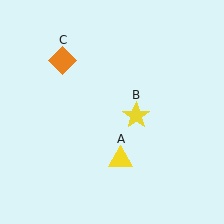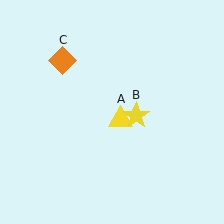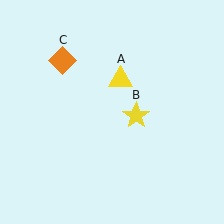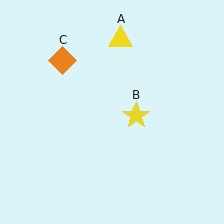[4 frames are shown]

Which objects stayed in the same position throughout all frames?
Yellow star (object B) and orange diamond (object C) remained stationary.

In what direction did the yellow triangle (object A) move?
The yellow triangle (object A) moved up.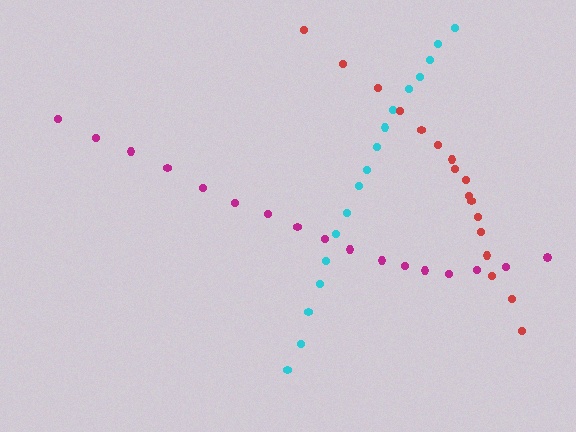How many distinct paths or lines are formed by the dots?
There are 3 distinct paths.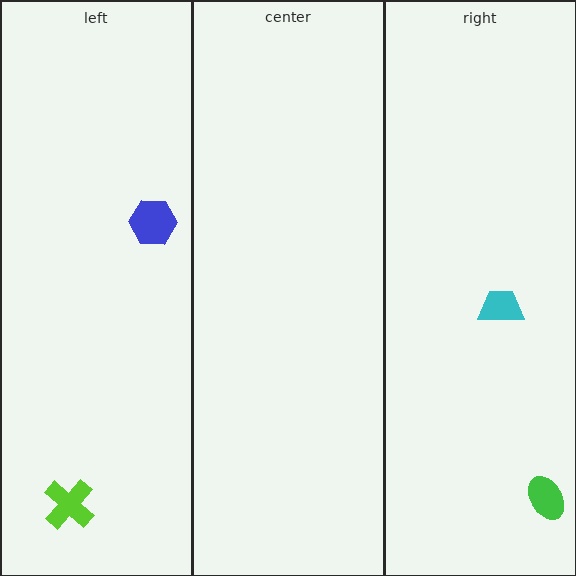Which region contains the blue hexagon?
The left region.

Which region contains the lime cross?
The left region.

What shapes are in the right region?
The cyan trapezoid, the green ellipse.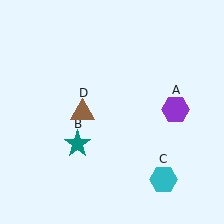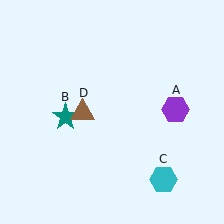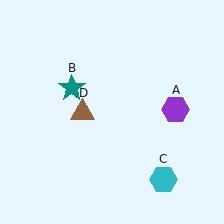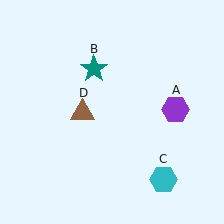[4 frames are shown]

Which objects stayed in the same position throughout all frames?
Purple hexagon (object A) and cyan hexagon (object C) and brown triangle (object D) remained stationary.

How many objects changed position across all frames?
1 object changed position: teal star (object B).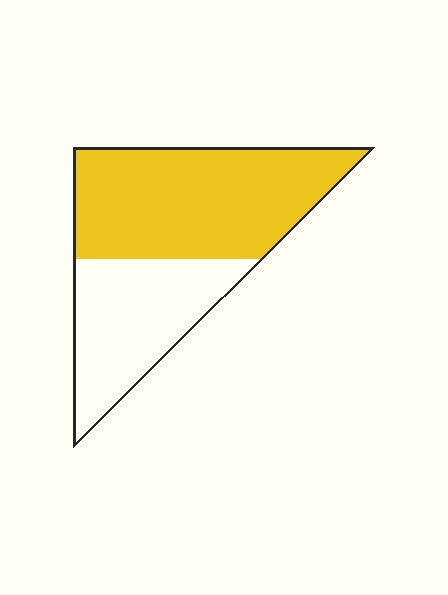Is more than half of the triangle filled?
Yes.